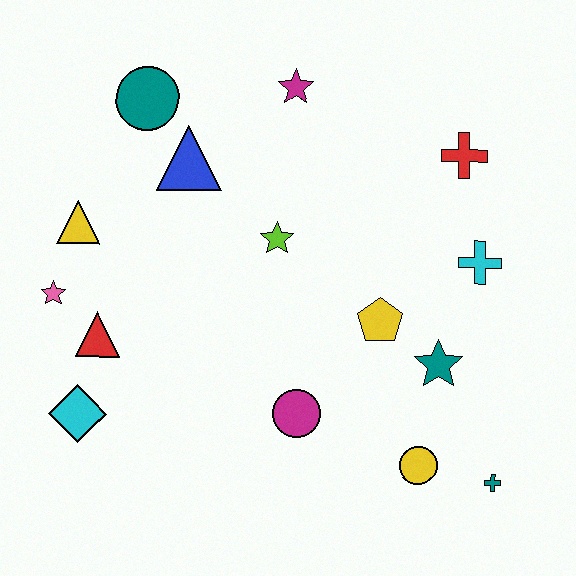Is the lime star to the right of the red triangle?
Yes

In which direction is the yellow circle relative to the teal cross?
The yellow circle is to the left of the teal cross.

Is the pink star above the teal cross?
Yes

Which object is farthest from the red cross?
The cyan diamond is farthest from the red cross.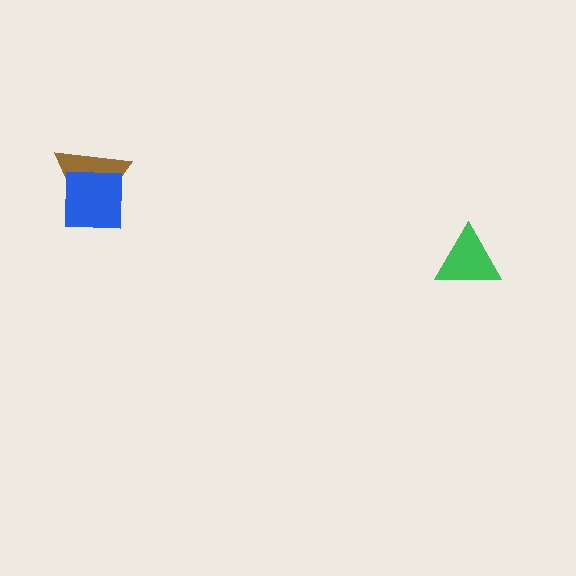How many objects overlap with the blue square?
1 object overlaps with the blue square.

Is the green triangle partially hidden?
No, no other shape covers it.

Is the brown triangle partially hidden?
Yes, it is partially covered by another shape.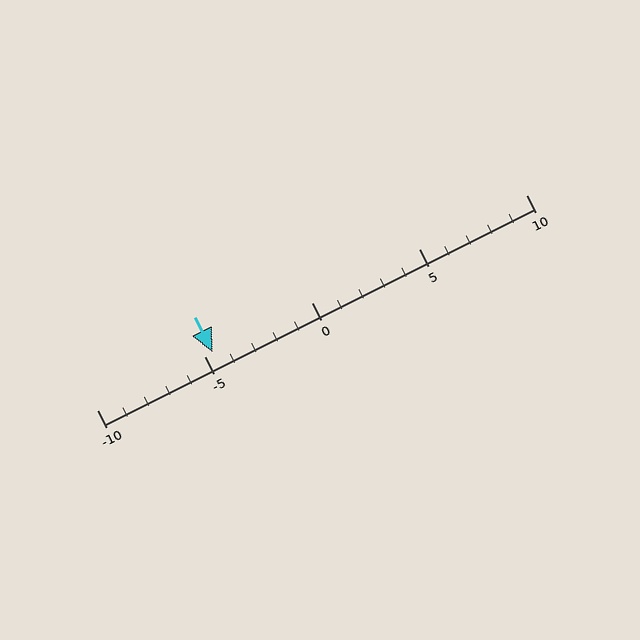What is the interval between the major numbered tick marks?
The major tick marks are spaced 5 units apart.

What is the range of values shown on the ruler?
The ruler shows values from -10 to 10.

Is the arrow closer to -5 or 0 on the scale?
The arrow is closer to -5.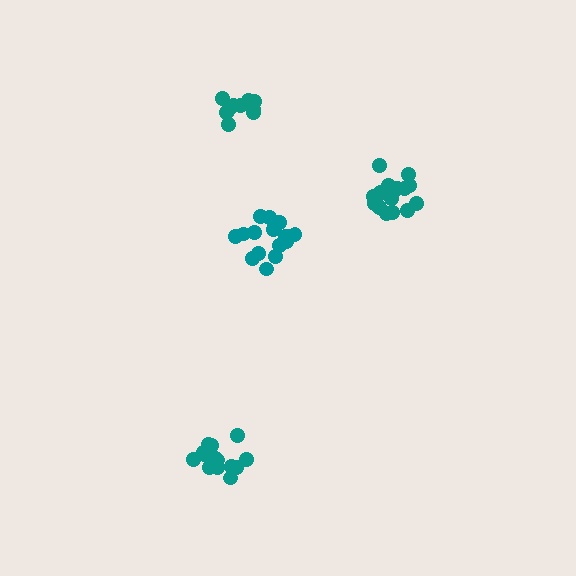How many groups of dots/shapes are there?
There are 4 groups.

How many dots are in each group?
Group 1: 17 dots, Group 2: 14 dots, Group 3: 16 dots, Group 4: 13 dots (60 total).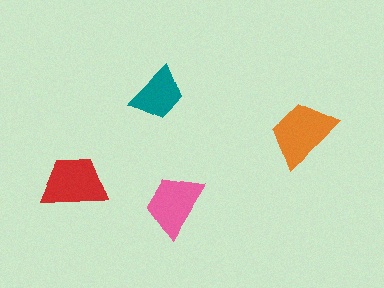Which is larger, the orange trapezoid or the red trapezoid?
The orange one.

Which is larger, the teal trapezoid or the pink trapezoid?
The pink one.